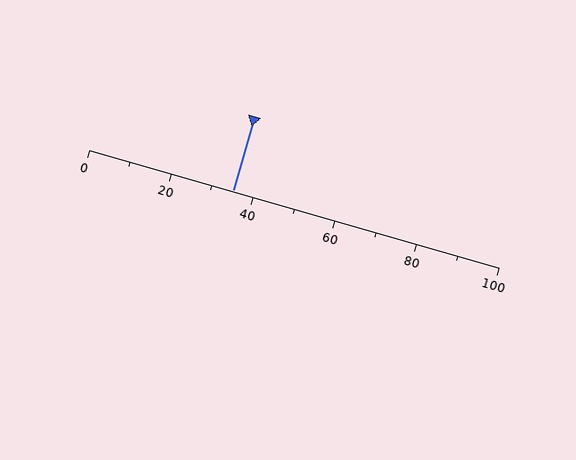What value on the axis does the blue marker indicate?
The marker indicates approximately 35.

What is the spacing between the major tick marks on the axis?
The major ticks are spaced 20 apart.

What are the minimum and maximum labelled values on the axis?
The axis runs from 0 to 100.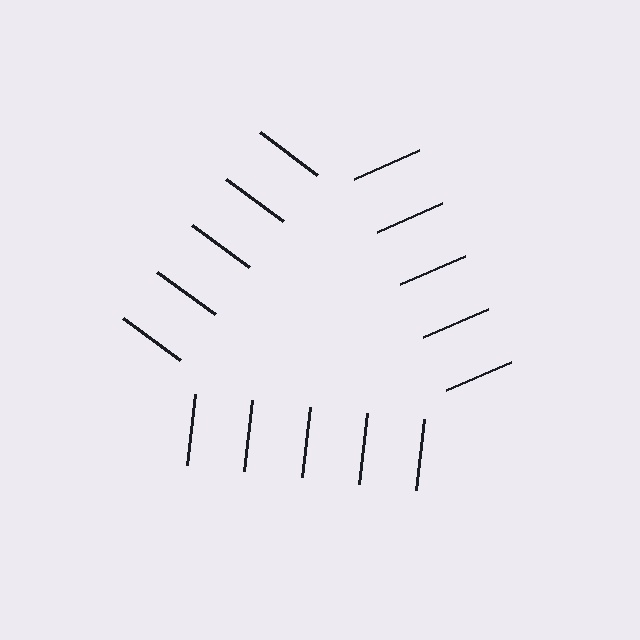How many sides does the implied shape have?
3 sides — the line-ends trace a triangle.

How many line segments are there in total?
15 — 5 along each of the 3 edges.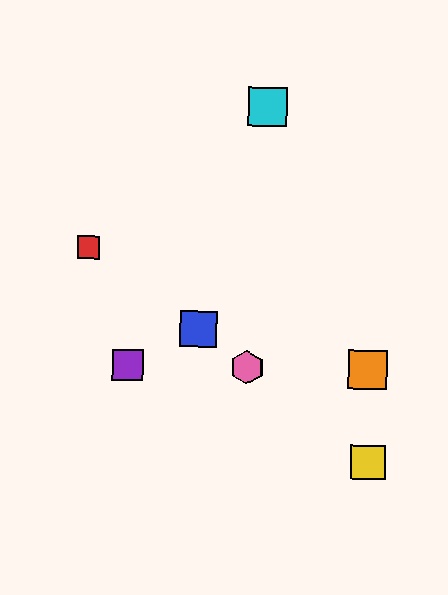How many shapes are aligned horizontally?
4 shapes (the green hexagon, the purple square, the orange square, the pink hexagon) are aligned horizontally.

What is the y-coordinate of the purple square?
The purple square is at y≈365.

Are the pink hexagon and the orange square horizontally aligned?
Yes, both are at y≈367.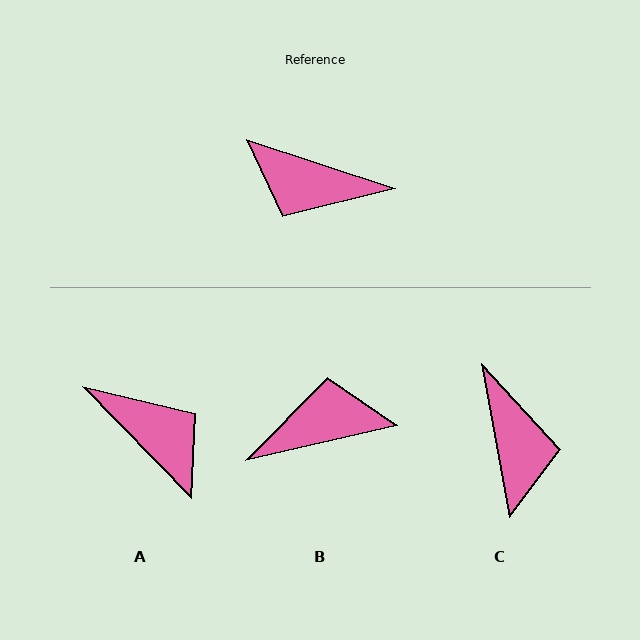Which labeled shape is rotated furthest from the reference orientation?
A, about 152 degrees away.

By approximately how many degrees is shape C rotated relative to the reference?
Approximately 119 degrees counter-clockwise.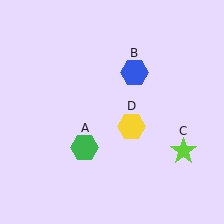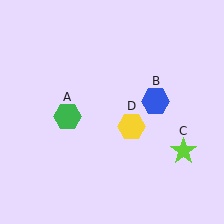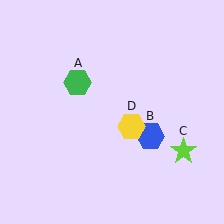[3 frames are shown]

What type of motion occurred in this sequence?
The green hexagon (object A), blue hexagon (object B) rotated clockwise around the center of the scene.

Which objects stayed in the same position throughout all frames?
Lime star (object C) and yellow hexagon (object D) remained stationary.